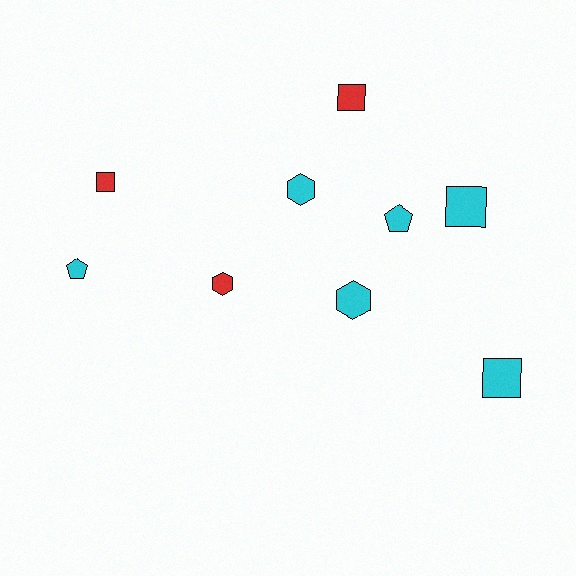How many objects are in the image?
There are 9 objects.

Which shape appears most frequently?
Square, with 4 objects.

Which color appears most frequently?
Cyan, with 6 objects.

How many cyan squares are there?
There are 2 cyan squares.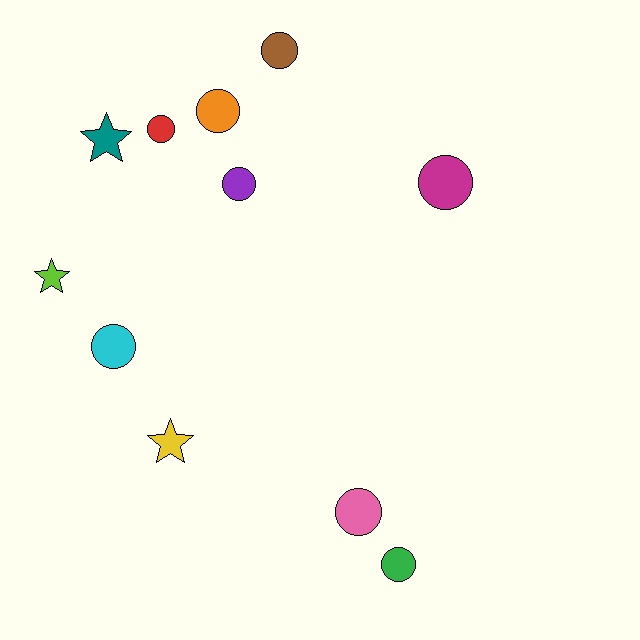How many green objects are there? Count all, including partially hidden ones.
There is 1 green object.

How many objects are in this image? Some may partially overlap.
There are 11 objects.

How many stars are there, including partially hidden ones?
There are 3 stars.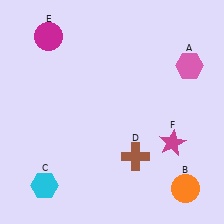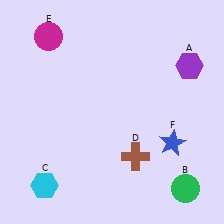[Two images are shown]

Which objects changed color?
A changed from pink to purple. B changed from orange to green. F changed from magenta to blue.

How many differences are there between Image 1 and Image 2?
There are 3 differences between the two images.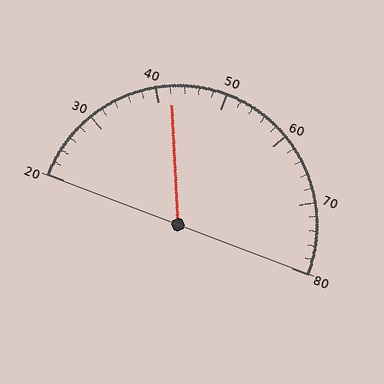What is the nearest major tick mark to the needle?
The nearest major tick mark is 40.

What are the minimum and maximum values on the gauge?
The gauge ranges from 20 to 80.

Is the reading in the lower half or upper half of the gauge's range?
The reading is in the lower half of the range (20 to 80).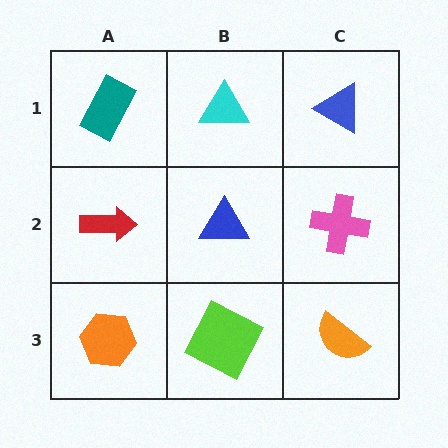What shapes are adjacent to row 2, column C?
A blue triangle (row 1, column C), an orange semicircle (row 3, column C), a blue triangle (row 2, column B).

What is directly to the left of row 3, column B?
An orange hexagon.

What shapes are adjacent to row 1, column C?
A pink cross (row 2, column C), a cyan triangle (row 1, column B).